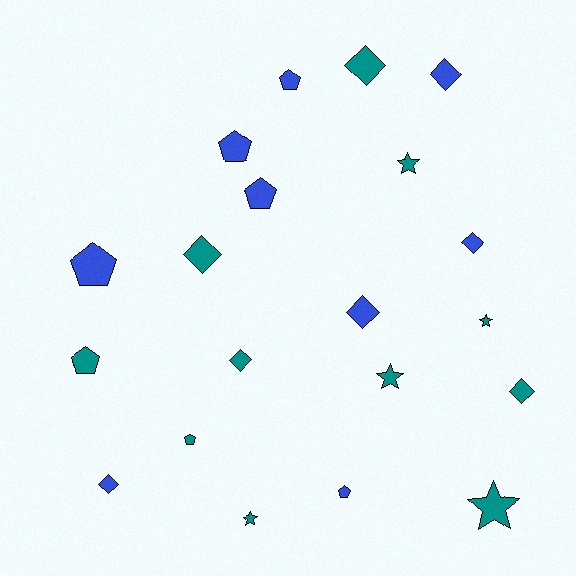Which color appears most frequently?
Teal, with 11 objects.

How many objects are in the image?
There are 20 objects.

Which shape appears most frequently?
Diamond, with 8 objects.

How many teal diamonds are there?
There are 4 teal diamonds.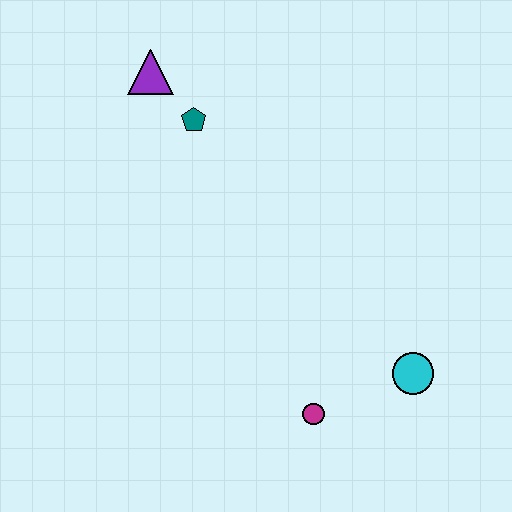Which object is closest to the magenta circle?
The cyan circle is closest to the magenta circle.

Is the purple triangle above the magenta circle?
Yes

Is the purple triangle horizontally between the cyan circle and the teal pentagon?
No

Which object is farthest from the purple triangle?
The cyan circle is farthest from the purple triangle.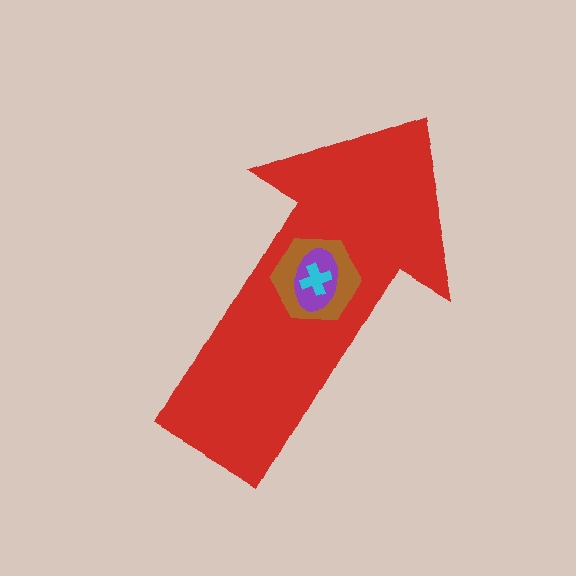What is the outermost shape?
The red arrow.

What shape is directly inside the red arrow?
The brown hexagon.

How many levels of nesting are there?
4.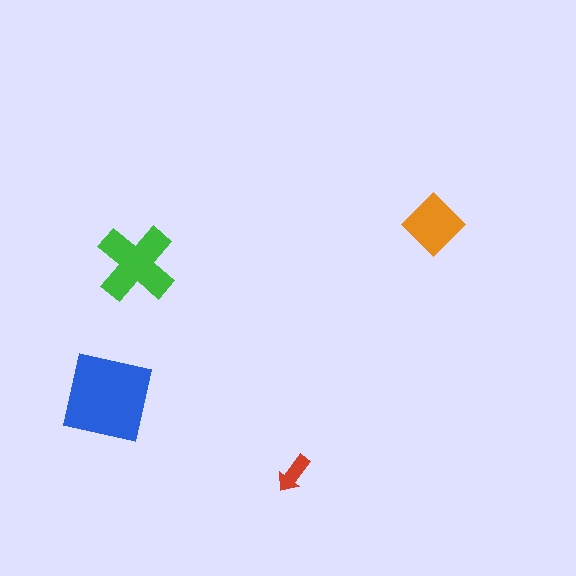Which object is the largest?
The blue square.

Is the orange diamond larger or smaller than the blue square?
Smaller.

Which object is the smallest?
The red arrow.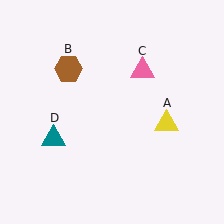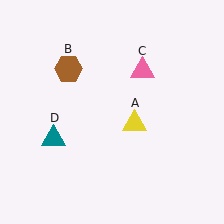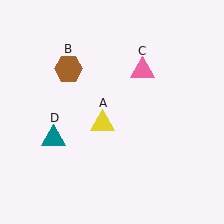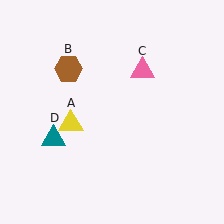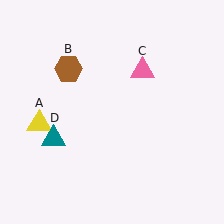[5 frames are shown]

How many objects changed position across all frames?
1 object changed position: yellow triangle (object A).